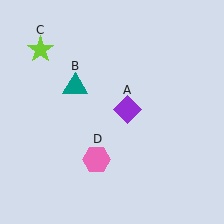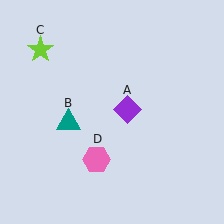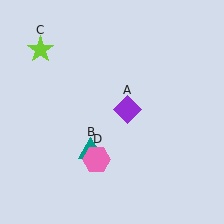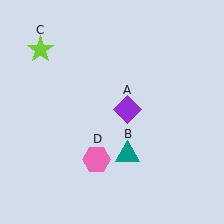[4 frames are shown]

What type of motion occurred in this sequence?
The teal triangle (object B) rotated counterclockwise around the center of the scene.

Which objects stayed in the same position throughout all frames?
Purple diamond (object A) and lime star (object C) and pink hexagon (object D) remained stationary.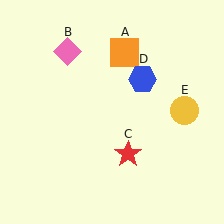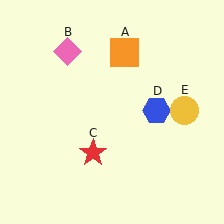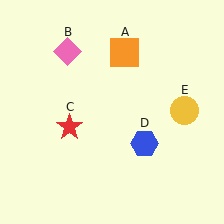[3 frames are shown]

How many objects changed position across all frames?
2 objects changed position: red star (object C), blue hexagon (object D).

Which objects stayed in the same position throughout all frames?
Orange square (object A) and pink diamond (object B) and yellow circle (object E) remained stationary.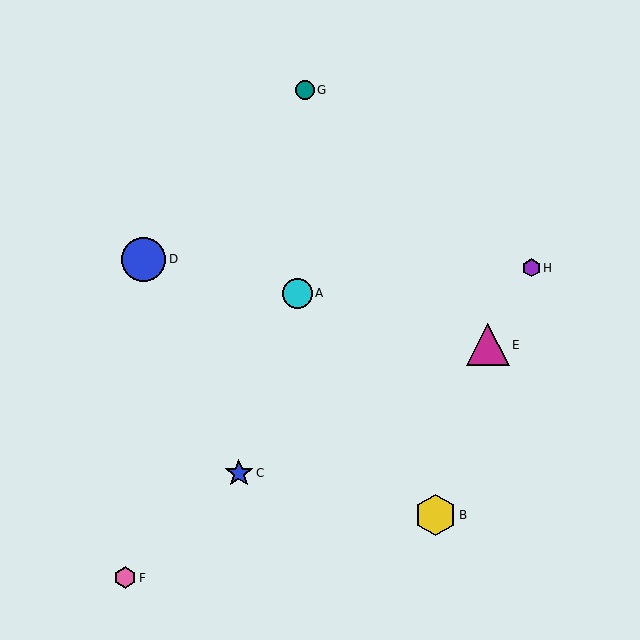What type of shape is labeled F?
Shape F is a pink hexagon.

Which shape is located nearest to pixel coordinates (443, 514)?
The yellow hexagon (labeled B) at (435, 515) is nearest to that location.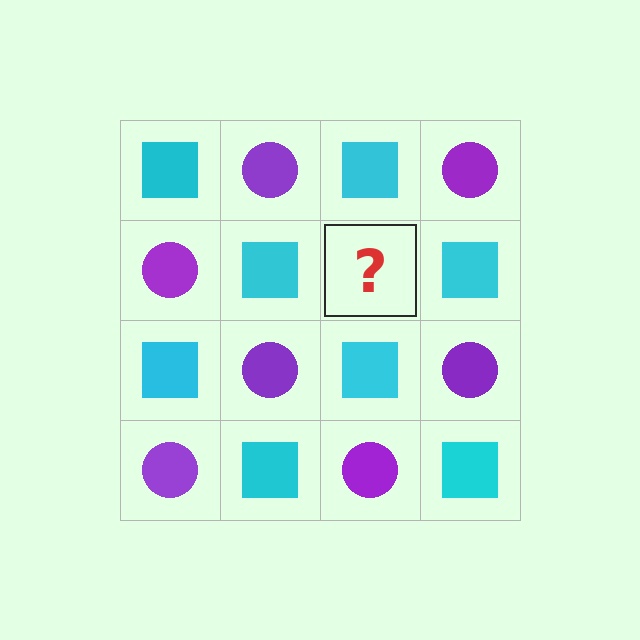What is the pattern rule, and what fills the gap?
The rule is that it alternates cyan square and purple circle in a checkerboard pattern. The gap should be filled with a purple circle.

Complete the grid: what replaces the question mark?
The question mark should be replaced with a purple circle.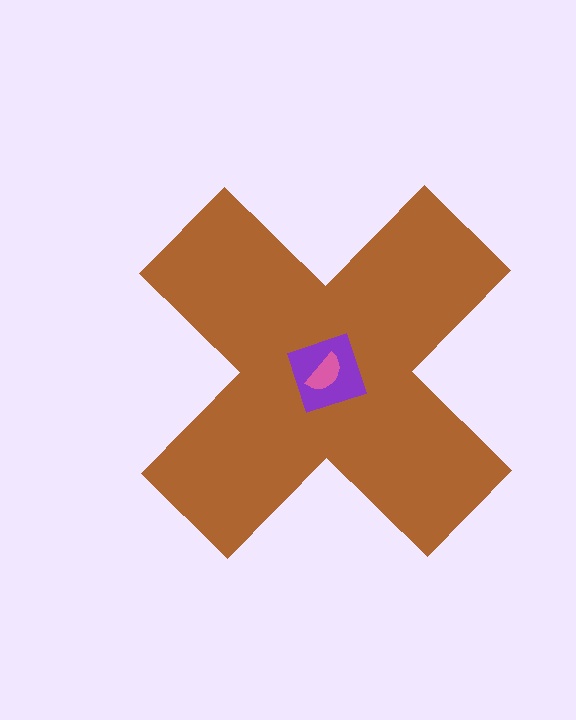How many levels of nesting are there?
3.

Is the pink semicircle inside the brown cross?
Yes.